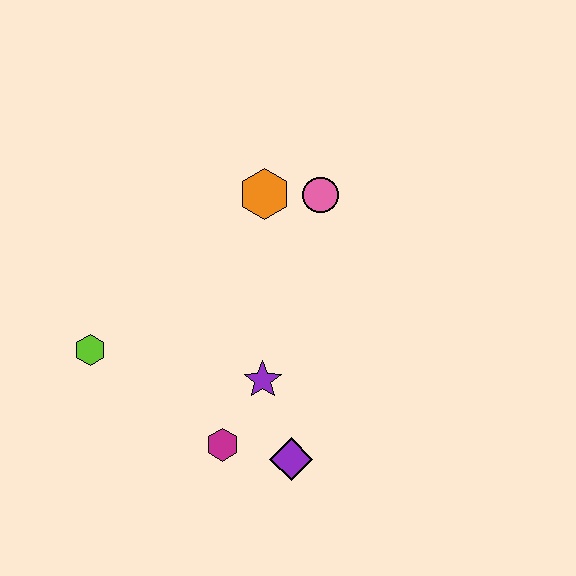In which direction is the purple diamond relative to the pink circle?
The purple diamond is below the pink circle.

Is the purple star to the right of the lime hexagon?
Yes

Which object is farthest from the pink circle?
The lime hexagon is farthest from the pink circle.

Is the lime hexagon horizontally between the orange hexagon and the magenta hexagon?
No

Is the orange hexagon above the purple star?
Yes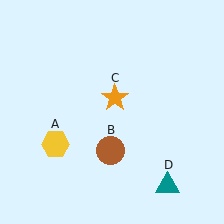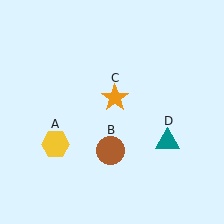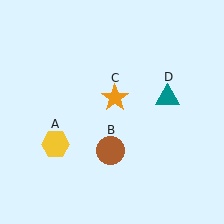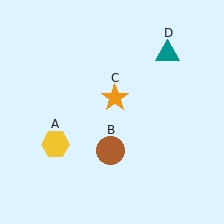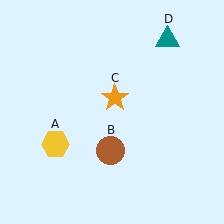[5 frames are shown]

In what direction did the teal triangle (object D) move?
The teal triangle (object D) moved up.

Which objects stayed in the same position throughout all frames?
Yellow hexagon (object A) and brown circle (object B) and orange star (object C) remained stationary.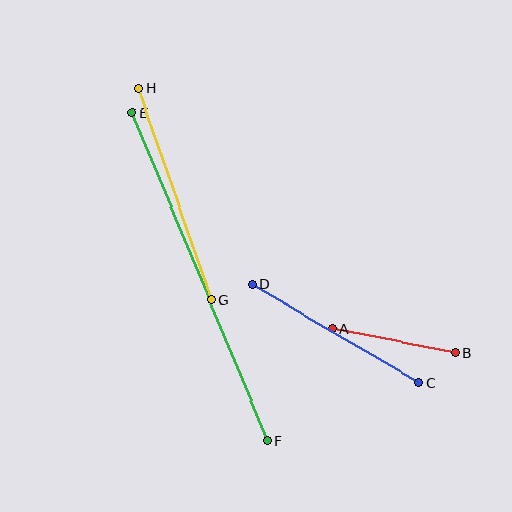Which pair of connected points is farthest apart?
Points E and F are farthest apart.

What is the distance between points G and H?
The distance is approximately 224 pixels.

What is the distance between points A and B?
The distance is approximately 125 pixels.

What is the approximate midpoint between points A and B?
The midpoint is at approximately (394, 341) pixels.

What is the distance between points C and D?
The distance is approximately 194 pixels.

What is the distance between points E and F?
The distance is approximately 355 pixels.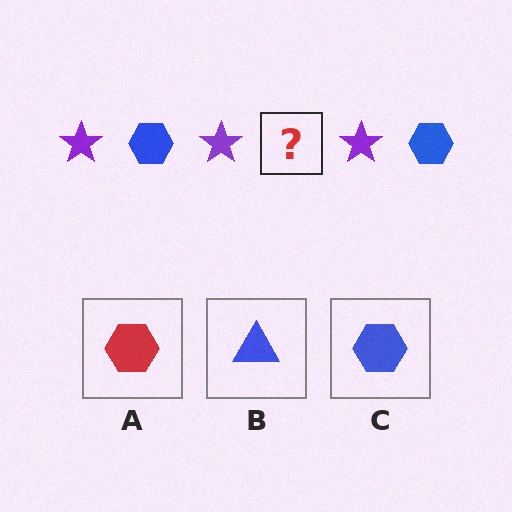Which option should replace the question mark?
Option C.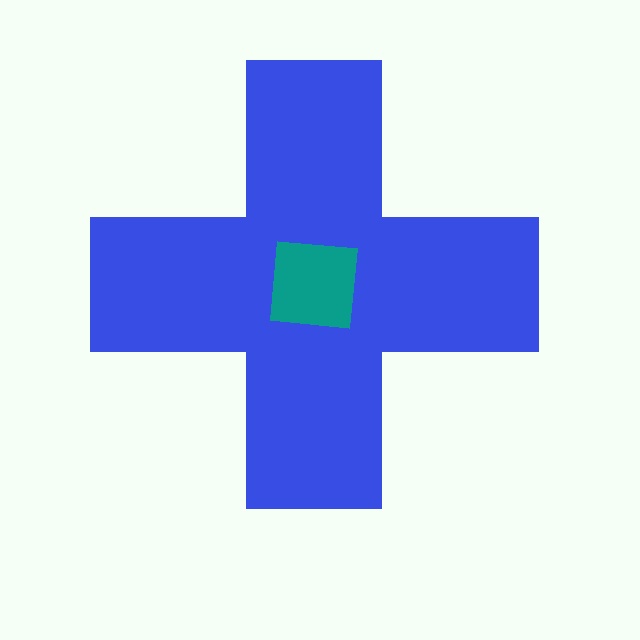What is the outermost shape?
The blue cross.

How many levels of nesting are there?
2.